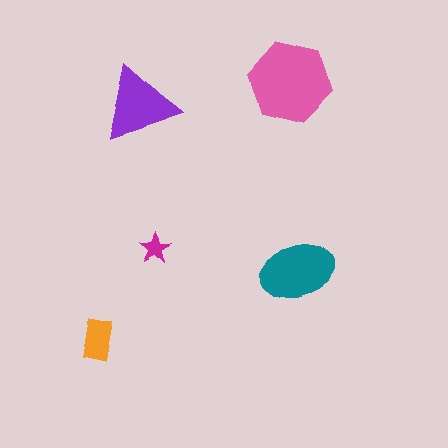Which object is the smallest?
The magenta star.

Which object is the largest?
The pink hexagon.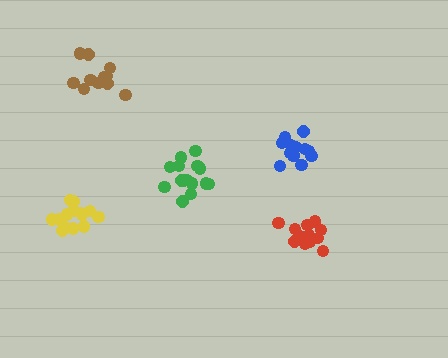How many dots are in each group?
Group 1: 16 dots, Group 2: 13 dots, Group 3: 14 dots, Group 4: 11 dots, Group 5: 14 dots (68 total).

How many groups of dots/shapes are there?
There are 5 groups.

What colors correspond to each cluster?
The clusters are colored: green, blue, yellow, brown, red.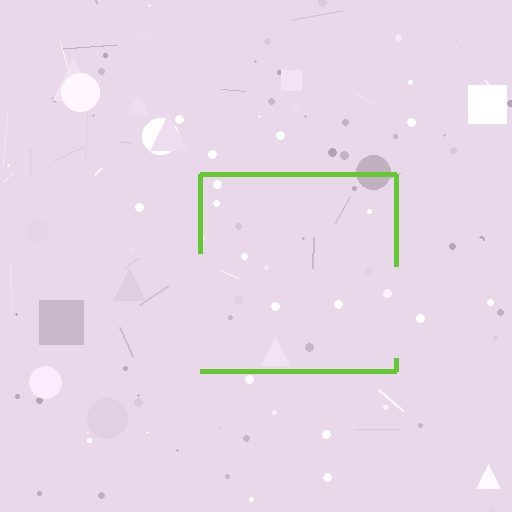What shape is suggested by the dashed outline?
The dashed outline suggests a square.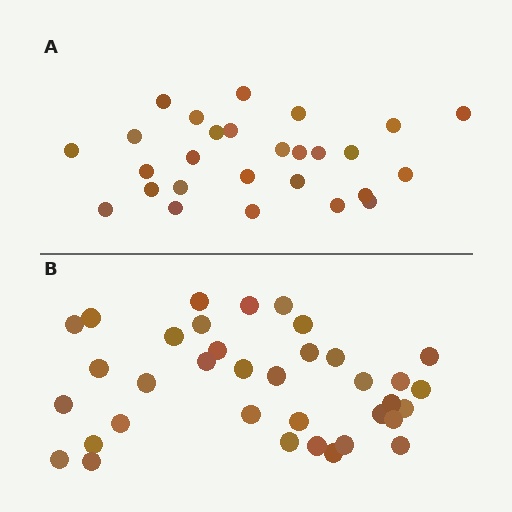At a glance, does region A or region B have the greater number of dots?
Region B (the bottom region) has more dots.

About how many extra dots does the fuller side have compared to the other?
Region B has roughly 8 or so more dots than region A.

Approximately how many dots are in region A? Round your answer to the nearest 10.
About 30 dots. (The exact count is 27, which rounds to 30.)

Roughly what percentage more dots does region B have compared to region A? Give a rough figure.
About 35% more.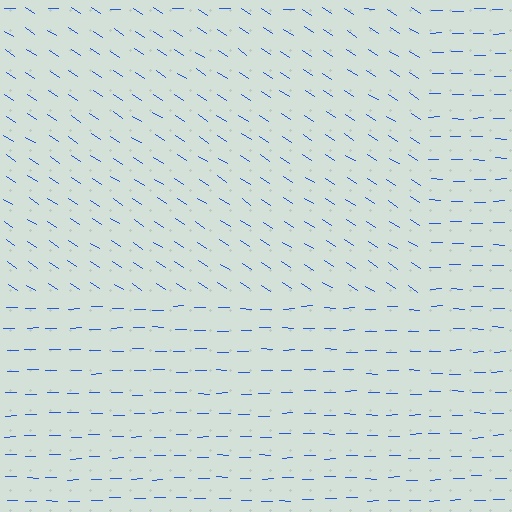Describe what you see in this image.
The image is filled with small blue line segments. A rectangle region in the image has lines oriented differently from the surrounding lines, creating a visible texture boundary.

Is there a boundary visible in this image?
Yes, there is a texture boundary formed by a change in line orientation.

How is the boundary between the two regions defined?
The boundary is defined purely by a change in line orientation (approximately 33 degrees difference). All lines are the same color and thickness.